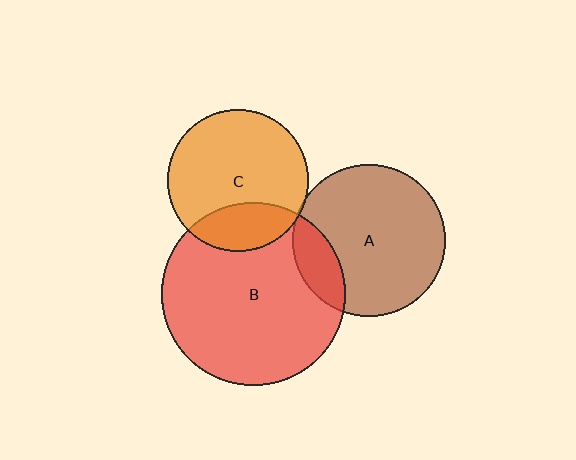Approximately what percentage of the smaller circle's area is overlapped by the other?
Approximately 5%.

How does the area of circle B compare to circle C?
Approximately 1.7 times.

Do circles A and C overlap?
Yes.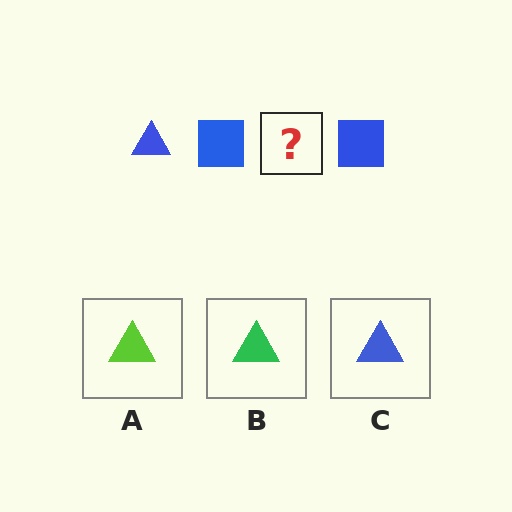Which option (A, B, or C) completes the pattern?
C.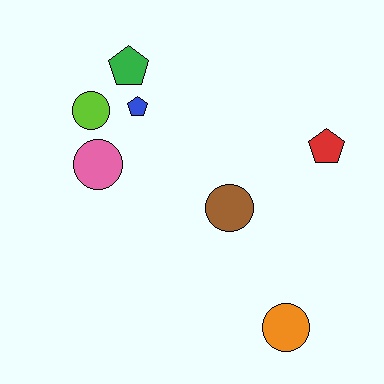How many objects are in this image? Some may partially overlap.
There are 7 objects.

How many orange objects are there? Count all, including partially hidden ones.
There is 1 orange object.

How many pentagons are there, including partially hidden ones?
There are 3 pentagons.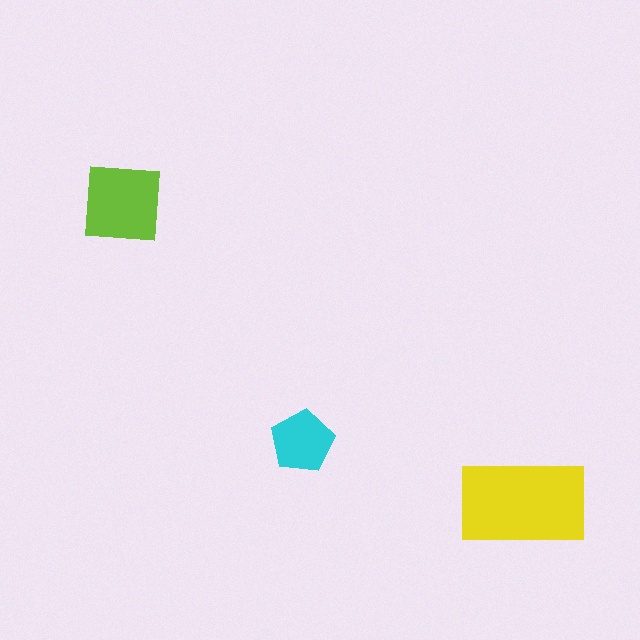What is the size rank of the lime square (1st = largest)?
2nd.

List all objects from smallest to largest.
The cyan pentagon, the lime square, the yellow rectangle.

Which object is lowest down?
The yellow rectangle is bottommost.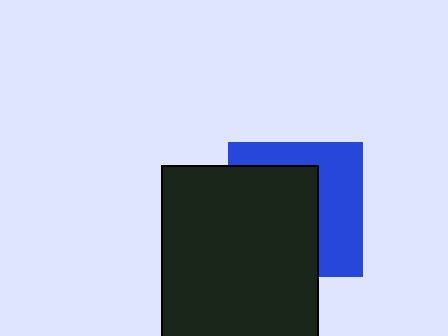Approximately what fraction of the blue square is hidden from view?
Roughly 56% of the blue square is hidden behind the black rectangle.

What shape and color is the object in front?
The object in front is a black rectangle.